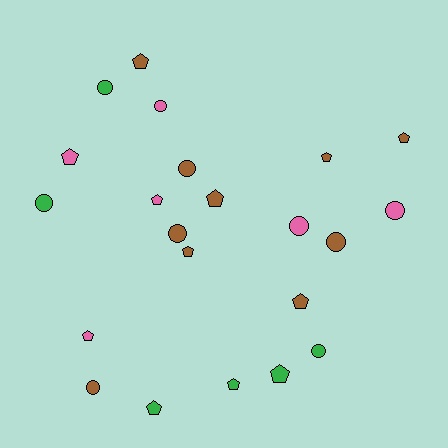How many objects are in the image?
There are 22 objects.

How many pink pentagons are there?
There are 3 pink pentagons.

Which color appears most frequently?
Brown, with 10 objects.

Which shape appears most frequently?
Pentagon, with 12 objects.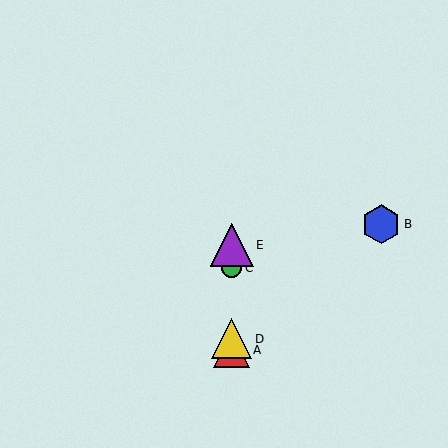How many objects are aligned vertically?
4 objects (A, C, D, E) are aligned vertically.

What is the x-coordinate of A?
Object A is at x≈232.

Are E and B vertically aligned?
No, E is at x≈232 and B is at x≈381.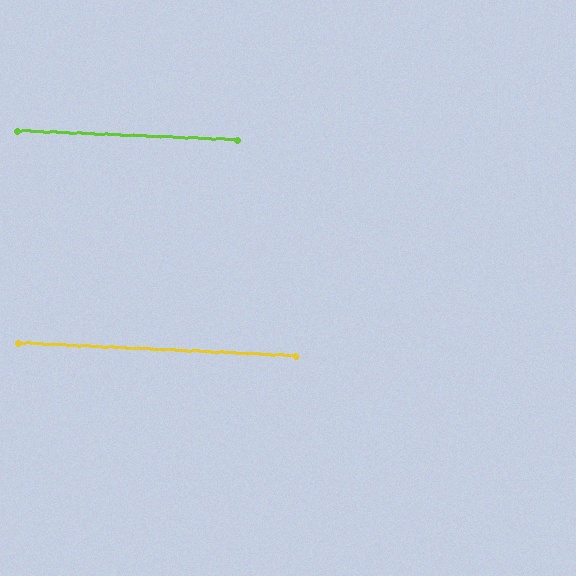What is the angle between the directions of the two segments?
Approximately 0 degrees.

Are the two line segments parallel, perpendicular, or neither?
Parallel — their directions differ by only 0.4°.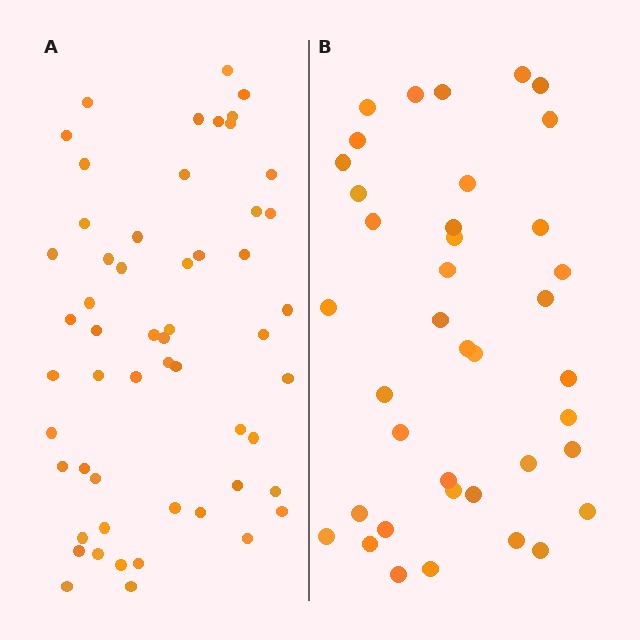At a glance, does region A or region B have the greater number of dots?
Region A (the left region) has more dots.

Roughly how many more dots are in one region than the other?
Region A has approximately 15 more dots than region B.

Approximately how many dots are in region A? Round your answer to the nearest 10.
About 60 dots. (The exact count is 55, which rounds to 60.)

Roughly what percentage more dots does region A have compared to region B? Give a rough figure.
About 40% more.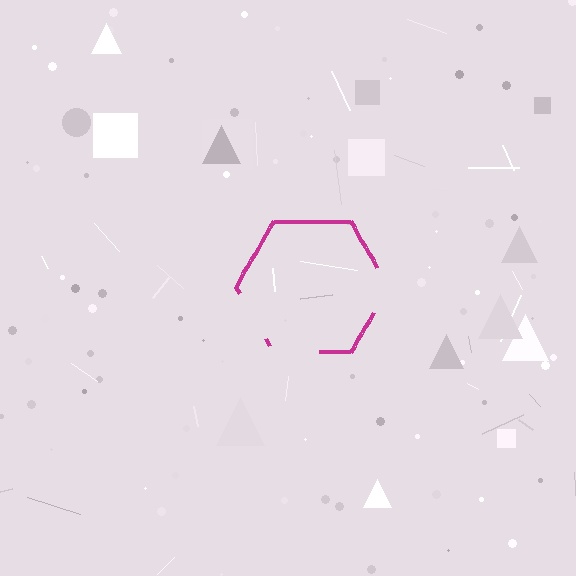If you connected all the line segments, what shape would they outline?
They would outline a hexagon.